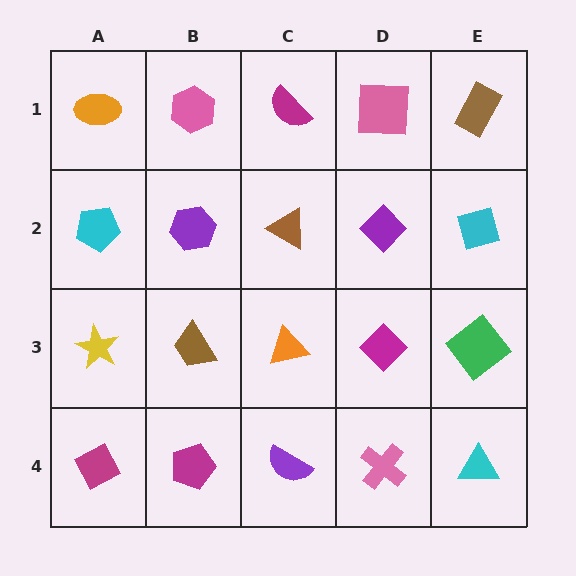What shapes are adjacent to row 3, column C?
A brown triangle (row 2, column C), a purple semicircle (row 4, column C), a brown trapezoid (row 3, column B), a magenta diamond (row 3, column D).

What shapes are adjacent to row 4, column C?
An orange triangle (row 3, column C), a magenta pentagon (row 4, column B), a pink cross (row 4, column D).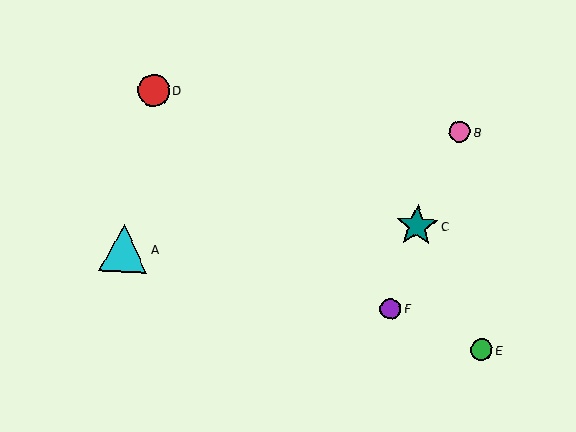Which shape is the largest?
The cyan triangle (labeled A) is the largest.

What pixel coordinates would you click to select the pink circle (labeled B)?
Click at (460, 132) to select the pink circle B.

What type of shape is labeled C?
Shape C is a teal star.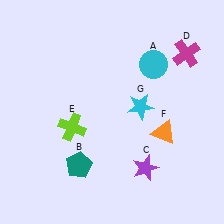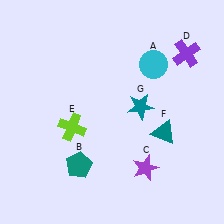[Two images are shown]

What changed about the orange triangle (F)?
In Image 1, F is orange. In Image 2, it changed to teal.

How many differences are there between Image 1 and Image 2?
There are 3 differences between the two images.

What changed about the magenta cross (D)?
In Image 1, D is magenta. In Image 2, it changed to purple.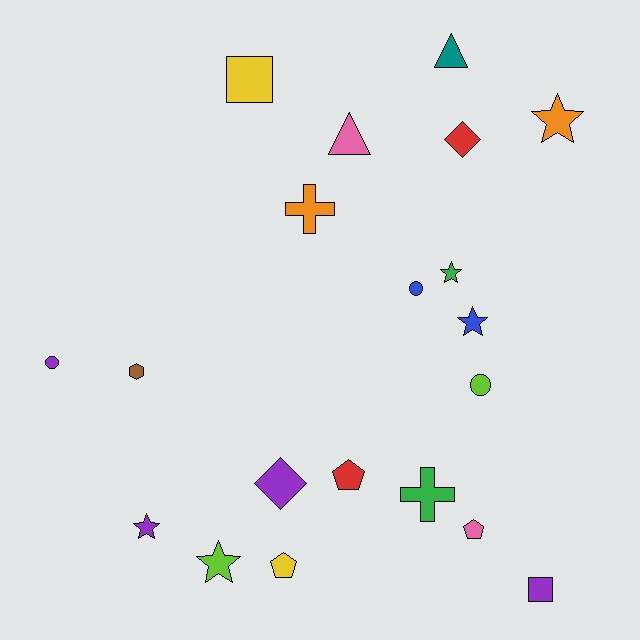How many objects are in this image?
There are 20 objects.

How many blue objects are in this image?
There are 2 blue objects.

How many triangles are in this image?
There are 2 triangles.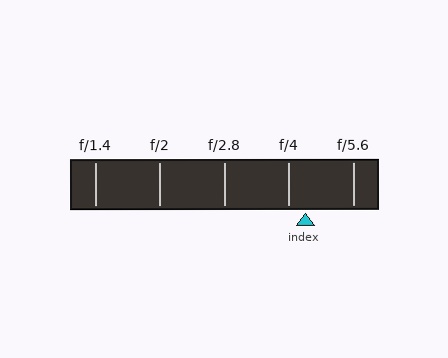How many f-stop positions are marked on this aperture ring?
There are 5 f-stop positions marked.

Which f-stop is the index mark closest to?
The index mark is closest to f/4.